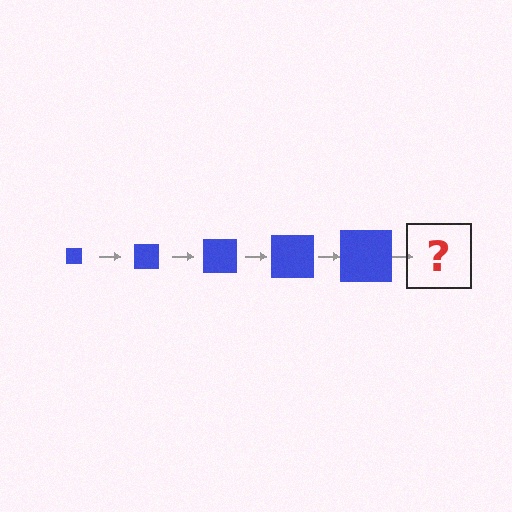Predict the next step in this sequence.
The next step is a blue square, larger than the previous one.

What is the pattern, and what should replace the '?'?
The pattern is that the square gets progressively larger each step. The '?' should be a blue square, larger than the previous one.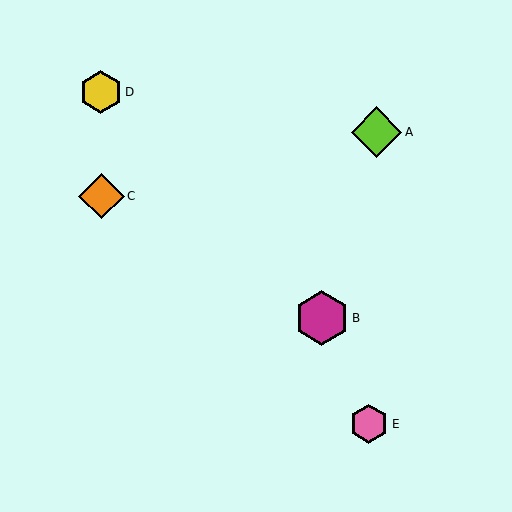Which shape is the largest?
The magenta hexagon (labeled B) is the largest.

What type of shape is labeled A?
Shape A is a lime diamond.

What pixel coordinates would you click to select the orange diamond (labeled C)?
Click at (101, 196) to select the orange diamond C.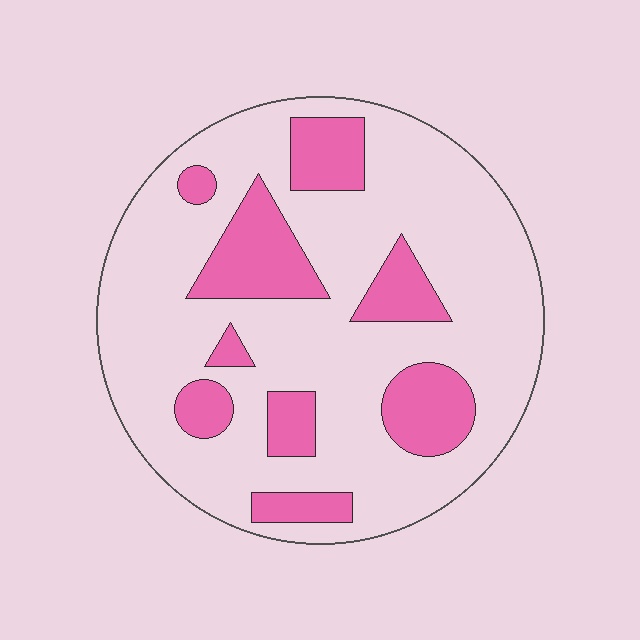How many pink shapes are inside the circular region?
9.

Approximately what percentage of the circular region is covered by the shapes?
Approximately 25%.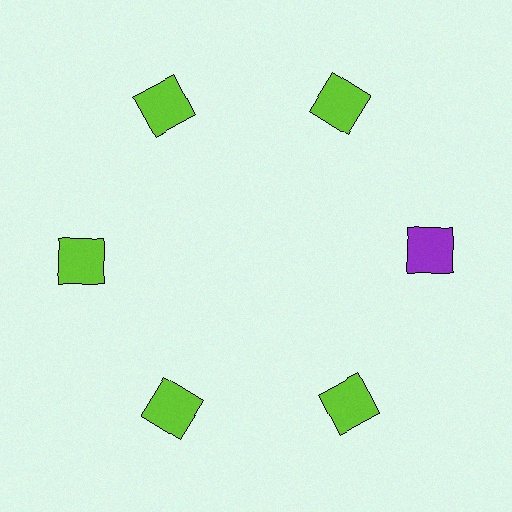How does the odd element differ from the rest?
It has a different color: purple instead of lime.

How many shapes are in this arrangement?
There are 6 shapes arranged in a ring pattern.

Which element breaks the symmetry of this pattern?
The purple square at roughly the 3 o'clock position breaks the symmetry. All other shapes are lime squares.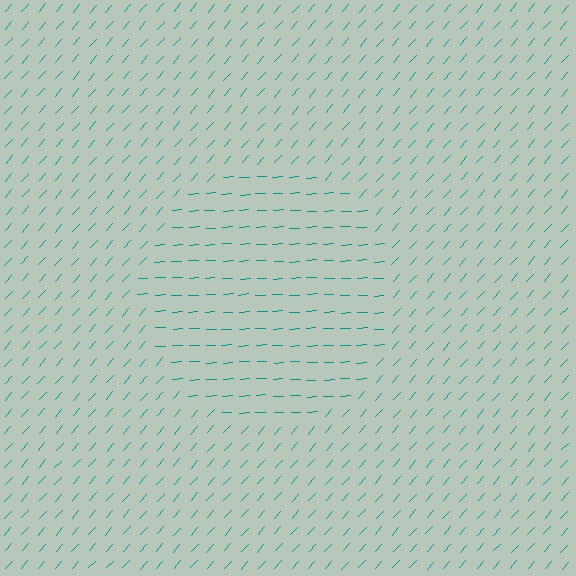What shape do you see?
I see a circle.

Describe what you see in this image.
The image is filled with small teal line segments. A circle region in the image has lines oriented differently from the surrounding lines, creating a visible texture boundary.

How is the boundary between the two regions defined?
The boundary is defined purely by a change in line orientation (approximately 45 degrees difference). All lines are the same color and thickness.